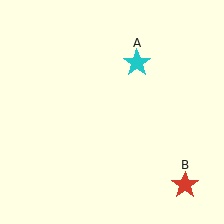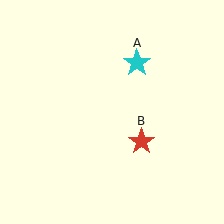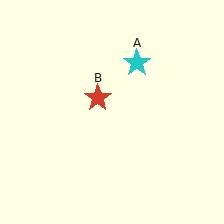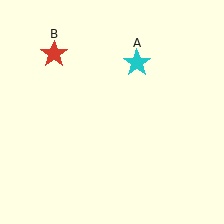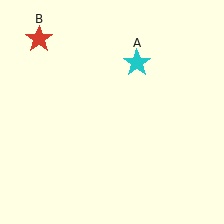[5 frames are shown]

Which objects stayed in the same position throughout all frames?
Cyan star (object A) remained stationary.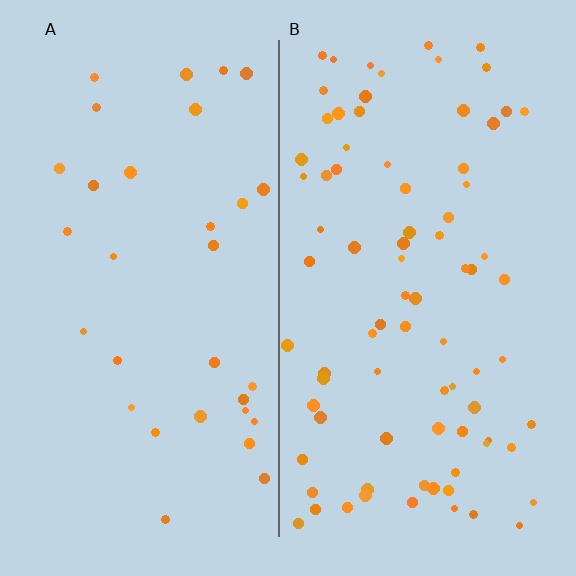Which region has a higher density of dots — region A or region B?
B (the right).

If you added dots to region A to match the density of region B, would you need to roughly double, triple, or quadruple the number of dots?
Approximately triple.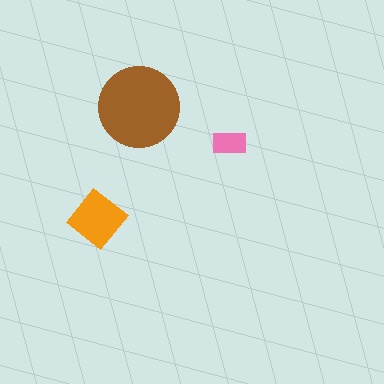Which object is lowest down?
The orange diamond is bottommost.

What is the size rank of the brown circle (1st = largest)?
1st.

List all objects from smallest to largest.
The pink rectangle, the orange diamond, the brown circle.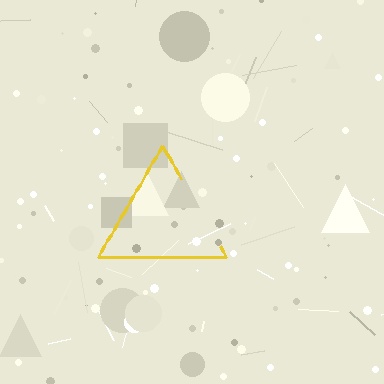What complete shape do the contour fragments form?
The contour fragments form a triangle.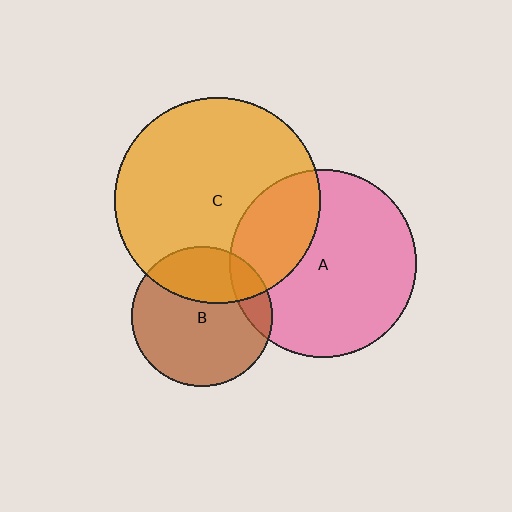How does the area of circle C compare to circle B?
Approximately 2.1 times.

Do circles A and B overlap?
Yes.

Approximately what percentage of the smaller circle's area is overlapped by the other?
Approximately 15%.